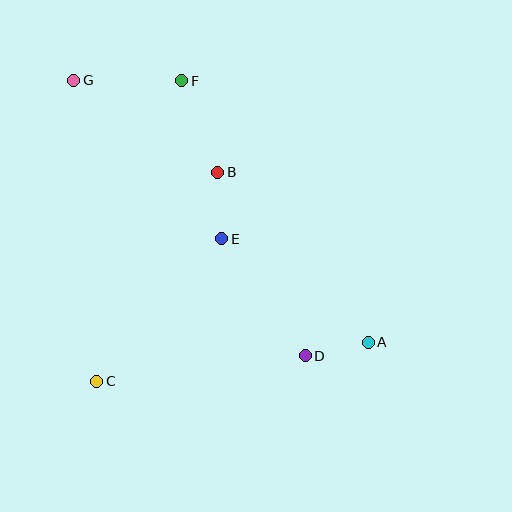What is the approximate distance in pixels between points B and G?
The distance between B and G is approximately 171 pixels.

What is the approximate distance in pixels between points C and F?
The distance between C and F is approximately 313 pixels.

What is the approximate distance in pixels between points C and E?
The distance between C and E is approximately 190 pixels.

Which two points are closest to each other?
Points A and D are closest to each other.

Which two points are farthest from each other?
Points A and G are farthest from each other.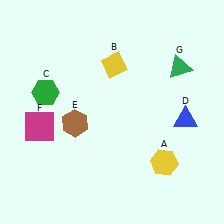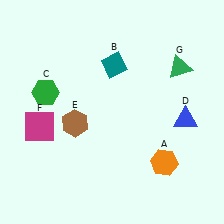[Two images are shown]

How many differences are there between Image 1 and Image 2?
There are 2 differences between the two images.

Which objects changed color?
A changed from yellow to orange. B changed from yellow to teal.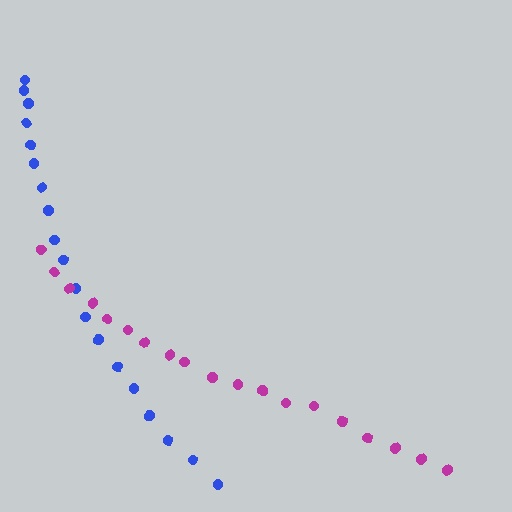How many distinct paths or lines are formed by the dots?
There are 2 distinct paths.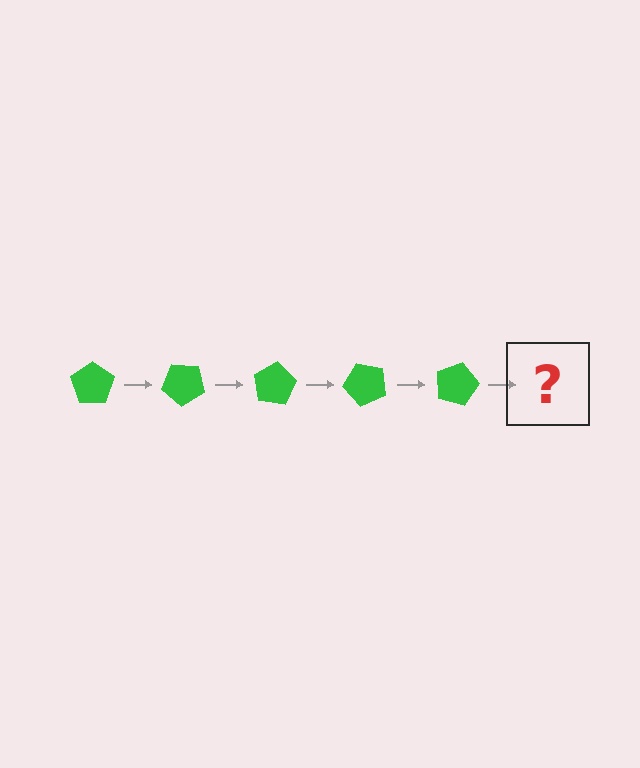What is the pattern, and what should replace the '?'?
The pattern is that the pentagon rotates 40 degrees each step. The '?' should be a green pentagon rotated 200 degrees.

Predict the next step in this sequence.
The next step is a green pentagon rotated 200 degrees.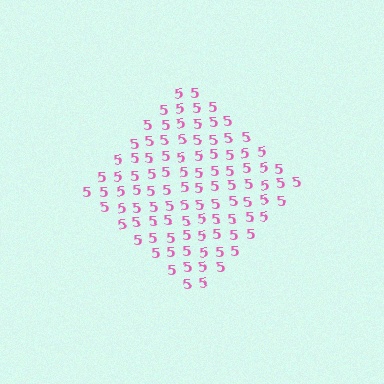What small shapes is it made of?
It is made of small digit 5's.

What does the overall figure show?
The overall figure shows a diamond.